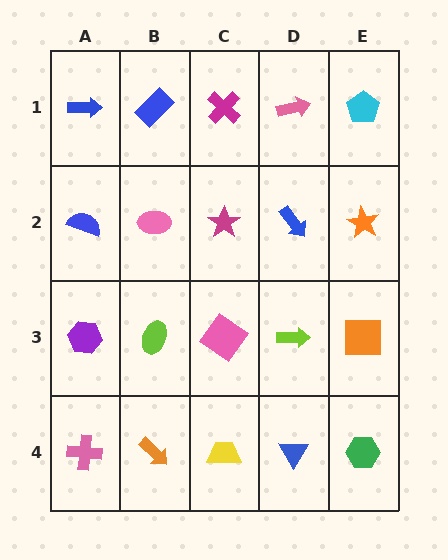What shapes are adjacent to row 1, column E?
An orange star (row 2, column E), a pink arrow (row 1, column D).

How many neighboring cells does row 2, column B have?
4.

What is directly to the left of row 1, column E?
A pink arrow.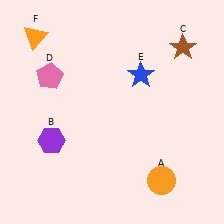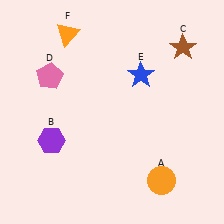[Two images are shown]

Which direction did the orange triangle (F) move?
The orange triangle (F) moved right.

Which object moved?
The orange triangle (F) moved right.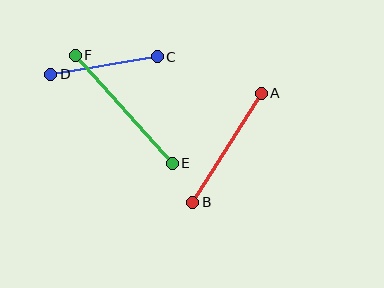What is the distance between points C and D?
The distance is approximately 108 pixels.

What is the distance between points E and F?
The distance is approximately 145 pixels.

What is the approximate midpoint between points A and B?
The midpoint is at approximately (227, 148) pixels.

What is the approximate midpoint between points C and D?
The midpoint is at approximately (104, 66) pixels.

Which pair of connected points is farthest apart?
Points E and F are farthest apart.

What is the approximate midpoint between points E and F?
The midpoint is at approximately (124, 109) pixels.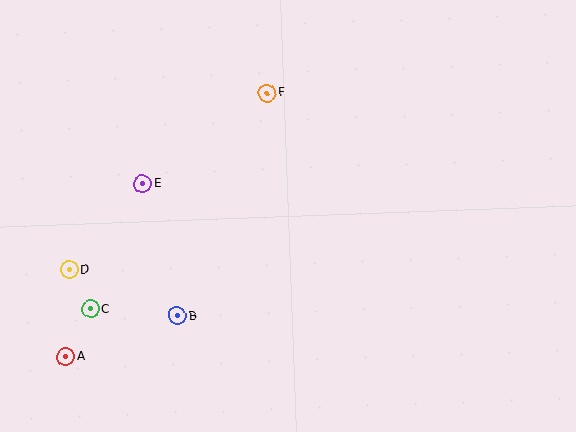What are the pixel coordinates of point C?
Point C is at (91, 309).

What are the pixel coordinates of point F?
Point F is at (267, 93).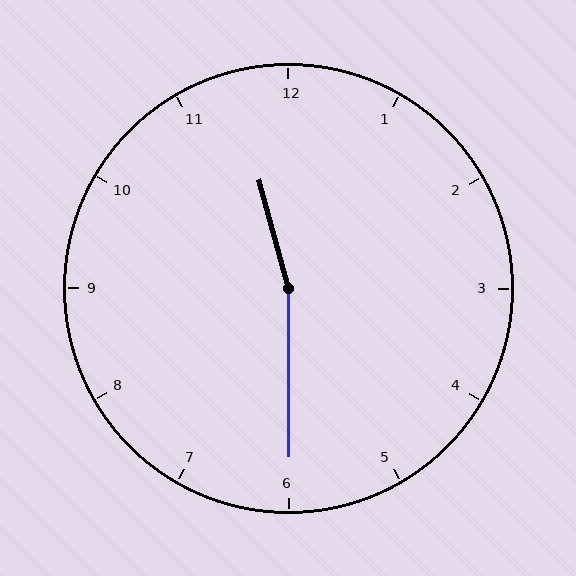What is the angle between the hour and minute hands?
Approximately 165 degrees.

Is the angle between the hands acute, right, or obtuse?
It is obtuse.